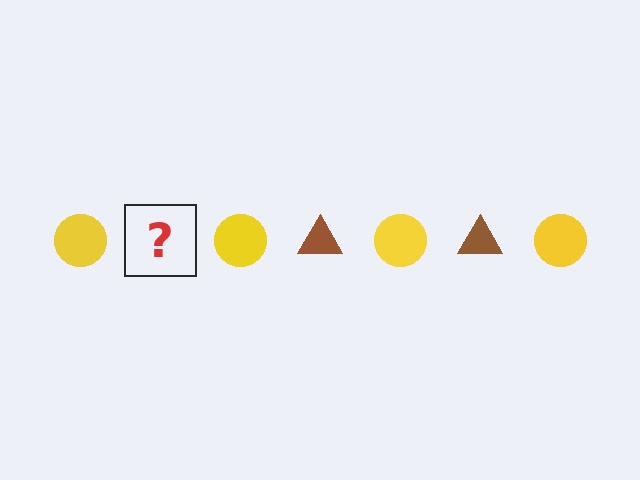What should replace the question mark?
The question mark should be replaced with a brown triangle.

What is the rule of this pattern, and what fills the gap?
The rule is that the pattern alternates between yellow circle and brown triangle. The gap should be filled with a brown triangle.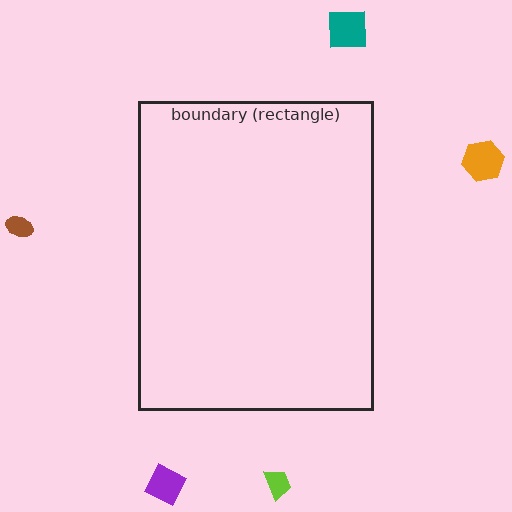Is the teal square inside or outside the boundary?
Outside.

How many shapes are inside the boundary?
0 inside, 5 outside.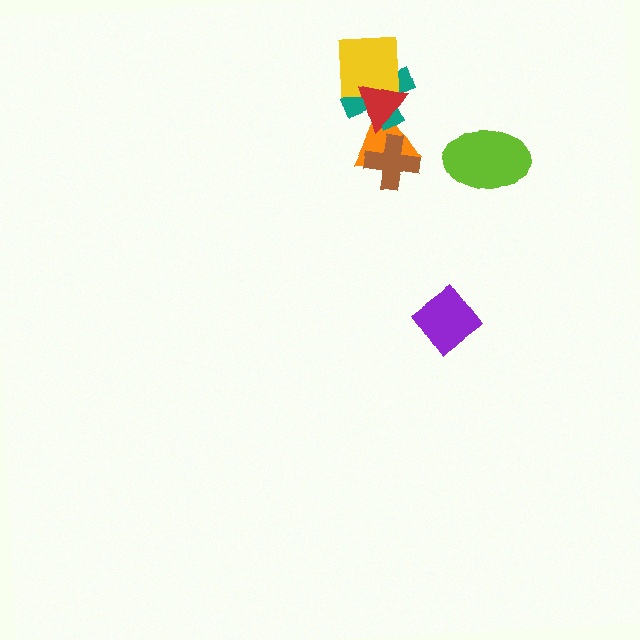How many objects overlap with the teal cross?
3 objects overlap with the teal cross.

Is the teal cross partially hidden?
Yes, it is partially covered by another shape.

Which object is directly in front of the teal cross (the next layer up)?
The yellow square is directly in front of the teal cross.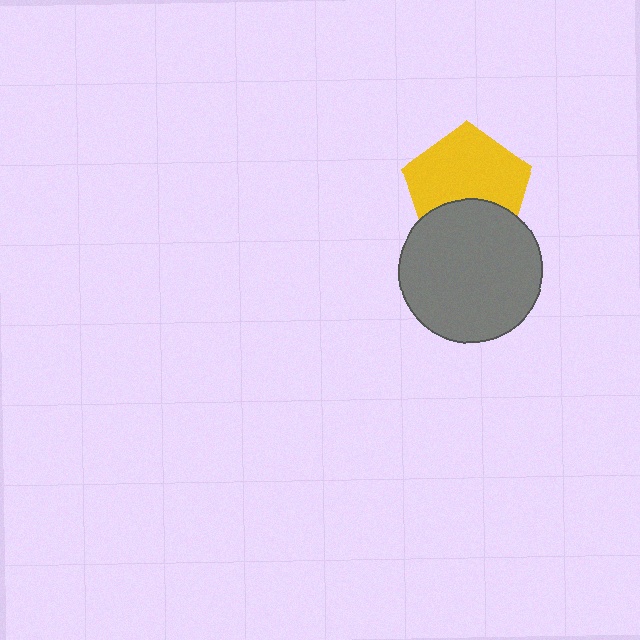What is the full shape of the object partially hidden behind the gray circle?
The partially hidden object is a yellow pentagon.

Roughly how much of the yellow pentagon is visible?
Most of it is visible (roughly 67%).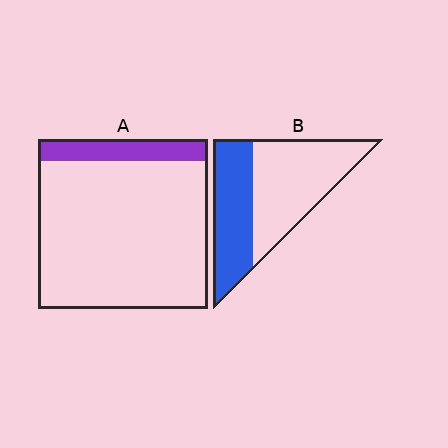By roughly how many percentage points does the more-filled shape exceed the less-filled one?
By roughly 30 percentage points (B over A).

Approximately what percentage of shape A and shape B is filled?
A is approximately 15% and B is approximately 40%.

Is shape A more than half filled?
No.